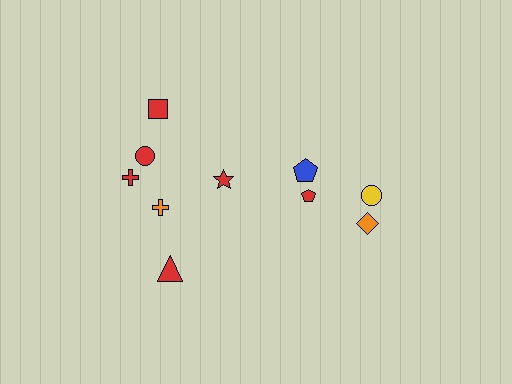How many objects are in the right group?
There are 4 objects.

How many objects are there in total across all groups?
There are 10 objects.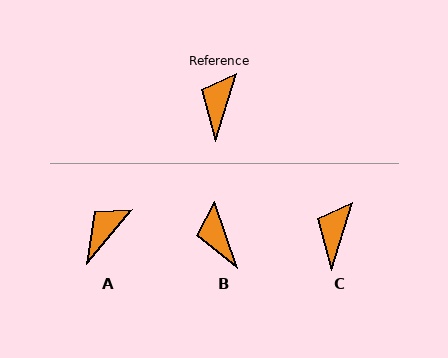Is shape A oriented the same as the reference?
No, it is off by about 23 degrees.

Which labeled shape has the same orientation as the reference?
C.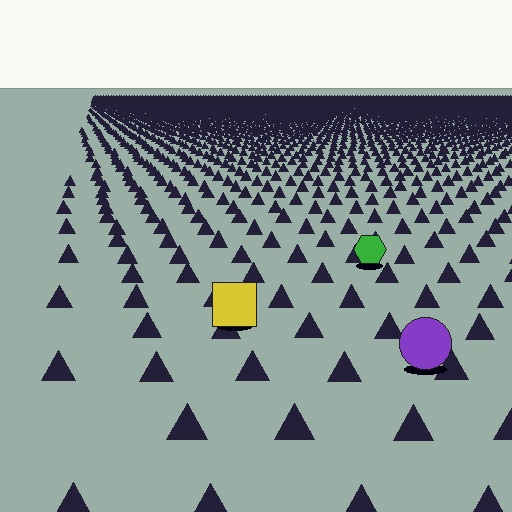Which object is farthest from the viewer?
The green hexagon is farthest from the viewer. It appears smaller and the ground texture around it is denser.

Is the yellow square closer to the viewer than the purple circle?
No. The purple circle is closer — you can tell from the texture gradient: the ground texture is coarser near it.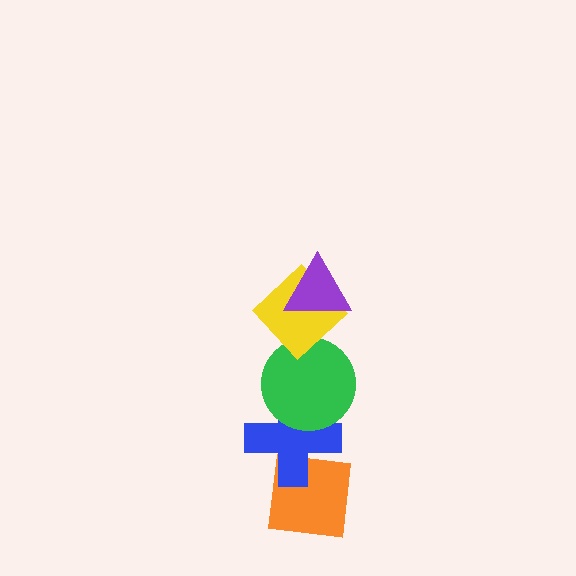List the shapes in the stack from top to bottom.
From top to bottom: the purple triangle, the yellow diamond, the green circle, the blue cross, the orange square.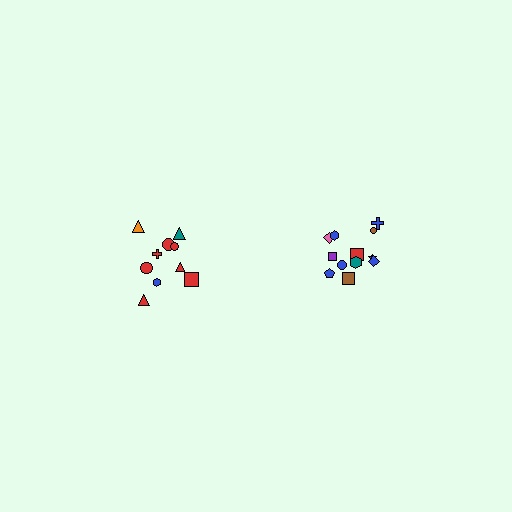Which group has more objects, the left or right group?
The right group.